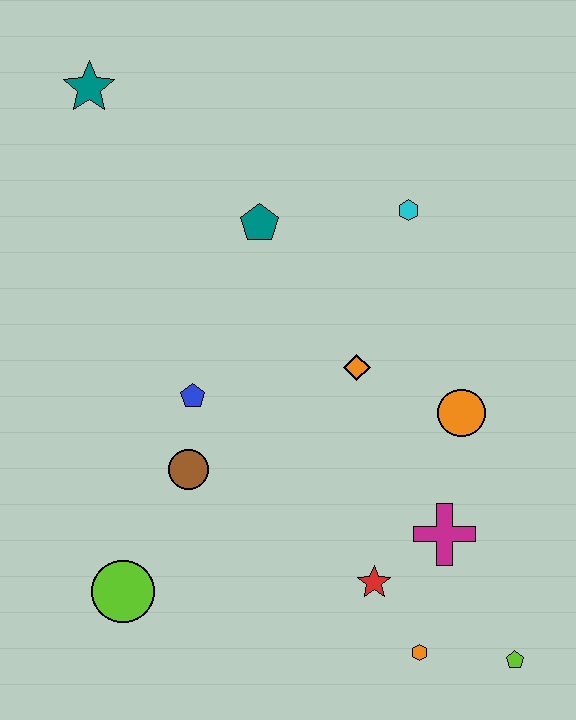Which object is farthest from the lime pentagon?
The teal star is farthest from the lime pentagon.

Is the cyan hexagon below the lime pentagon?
No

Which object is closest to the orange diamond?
The orange circle is closest to the orange diamond.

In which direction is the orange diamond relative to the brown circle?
The orange diamond is to the right of the brown circle.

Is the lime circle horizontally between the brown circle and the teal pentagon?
No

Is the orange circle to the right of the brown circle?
Yes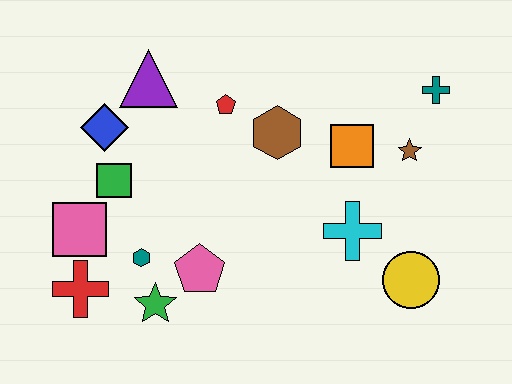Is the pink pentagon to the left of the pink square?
No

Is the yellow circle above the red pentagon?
No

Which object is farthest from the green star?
The teal cross is farthest from the green star.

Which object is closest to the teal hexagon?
The green star is closest to the teal hexagon.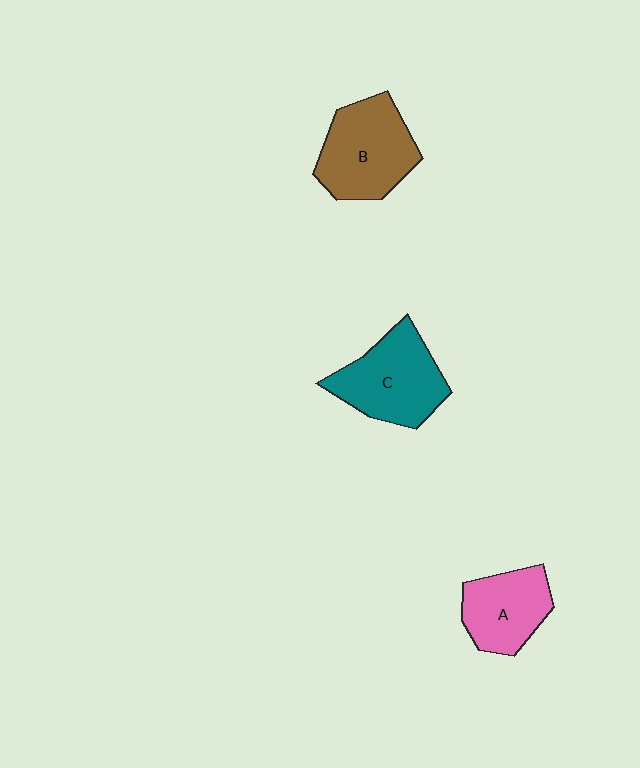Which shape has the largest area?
Shape C (teal).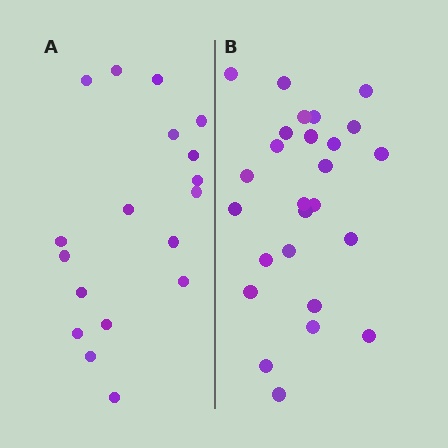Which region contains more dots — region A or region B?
Region B (the right region) has more dots.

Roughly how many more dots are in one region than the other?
Region B has roughly 8 or so more dots than region A.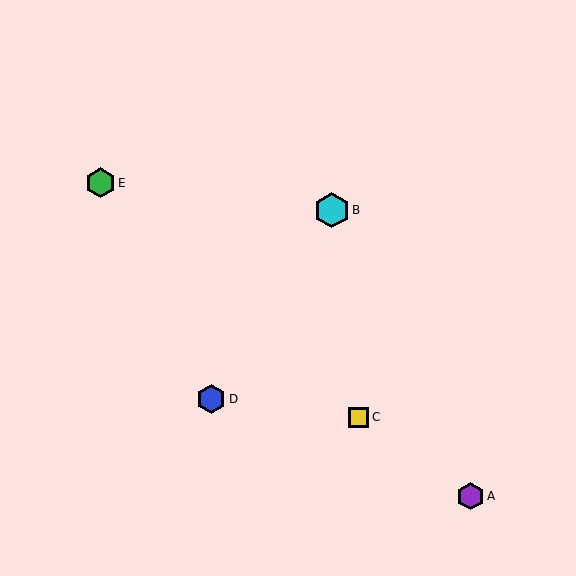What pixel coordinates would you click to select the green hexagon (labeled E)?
Click at (100, 183) to select the green hexagon E.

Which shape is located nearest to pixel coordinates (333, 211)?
The cyan hexagon (labeled B) at (332, 210) is nearest to that location.